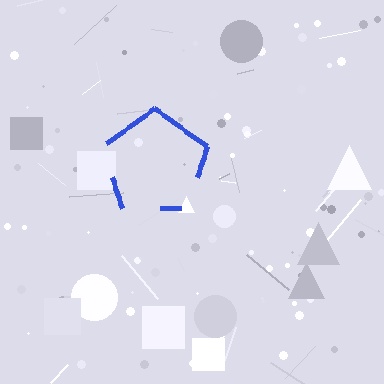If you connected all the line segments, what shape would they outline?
They would outline a pentagon.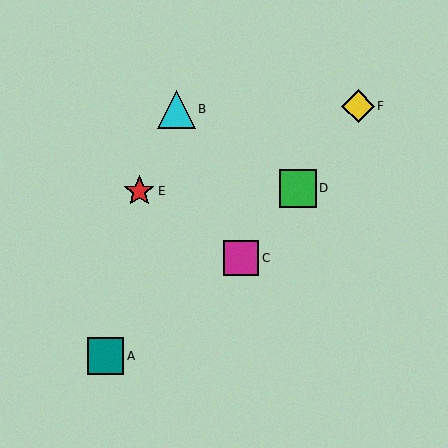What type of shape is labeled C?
Shape C is a magenta square.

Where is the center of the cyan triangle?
The center of the cyan triangle is at (176, 109).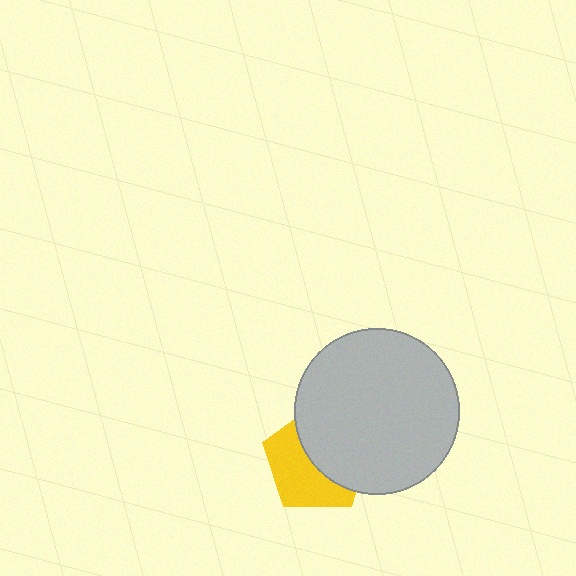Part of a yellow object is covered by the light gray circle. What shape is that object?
It is a pentagon.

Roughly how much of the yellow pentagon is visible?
About half of it is visible (roughly 50%).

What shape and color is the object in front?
The object in front is a light gray circle.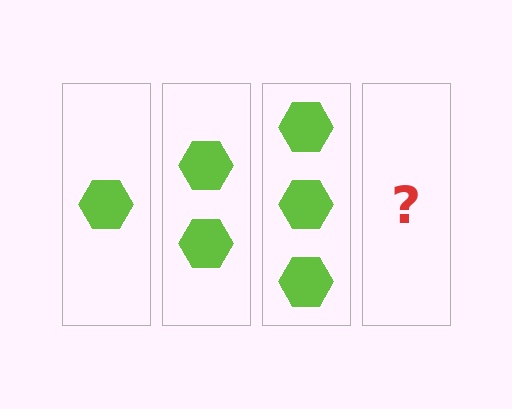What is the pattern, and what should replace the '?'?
The pattern is that each step adds one more hexagon. The '?' should be 4 hexagons.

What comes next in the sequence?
The next element should be 4 hexagons.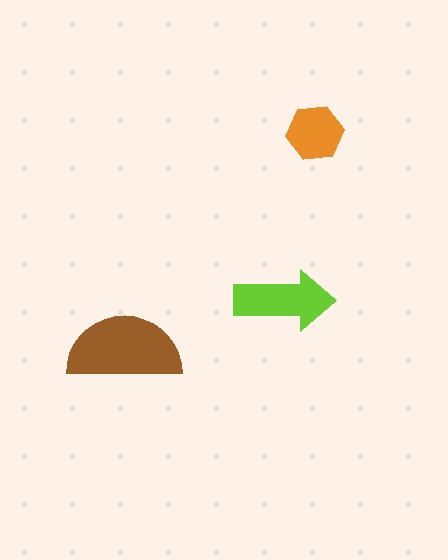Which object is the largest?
The brown semicircle.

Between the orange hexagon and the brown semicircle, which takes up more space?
The brown semicircle.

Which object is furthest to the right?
The orange hexagon is rightmost.